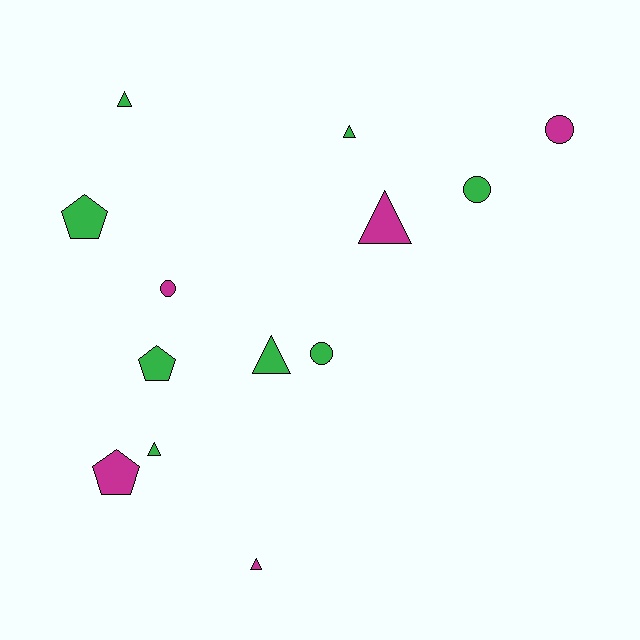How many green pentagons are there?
There are 2 green pentagons.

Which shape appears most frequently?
Triangle, with 6 objects.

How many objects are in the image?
There are 13 objects.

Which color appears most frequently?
Green, with 8 objects.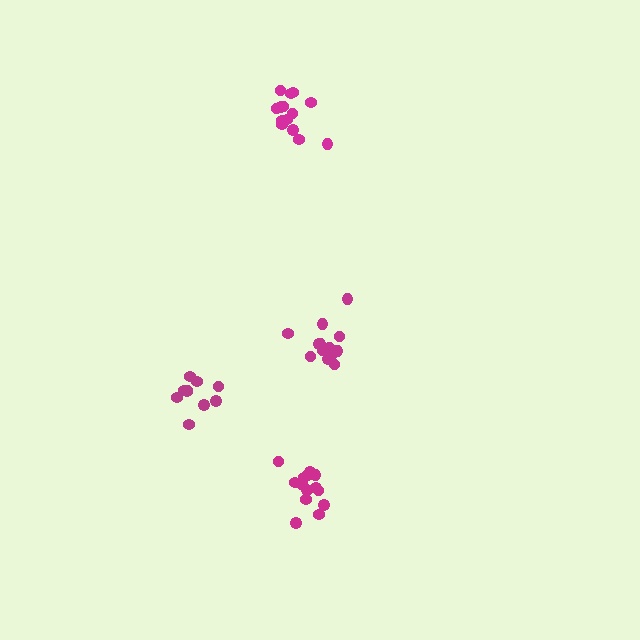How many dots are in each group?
Group 1: 15 dots, Group 2: 15 dots, Group 3: 10 dots, Group 4: 14 dots (54 total).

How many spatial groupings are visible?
There are 4 spatial groupings.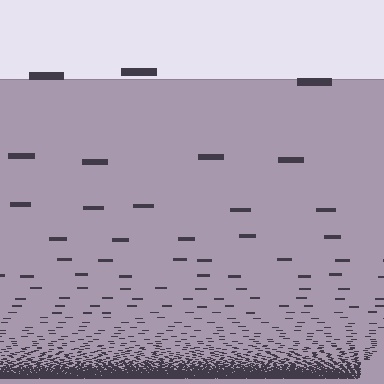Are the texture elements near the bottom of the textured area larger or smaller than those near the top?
Smaller. The gradient is inverted — elements near the bottom are smaller and denser.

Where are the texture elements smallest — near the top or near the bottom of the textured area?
Near the bottom.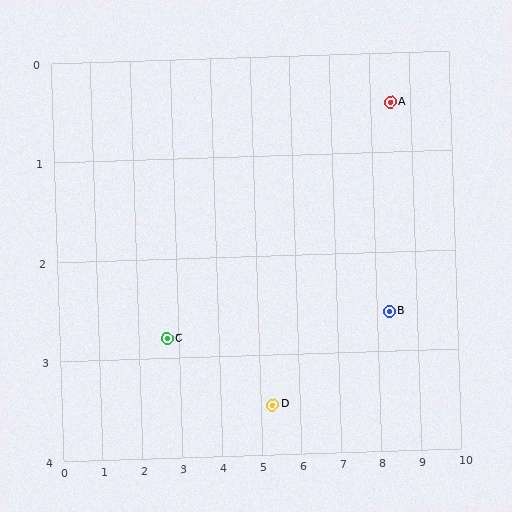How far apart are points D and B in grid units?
Points D and B are about 3.1 grid units apart.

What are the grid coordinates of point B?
Point B is at approximately (8.3, 2.6).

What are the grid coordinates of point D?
Point D is at approximately (5.3, 3.5).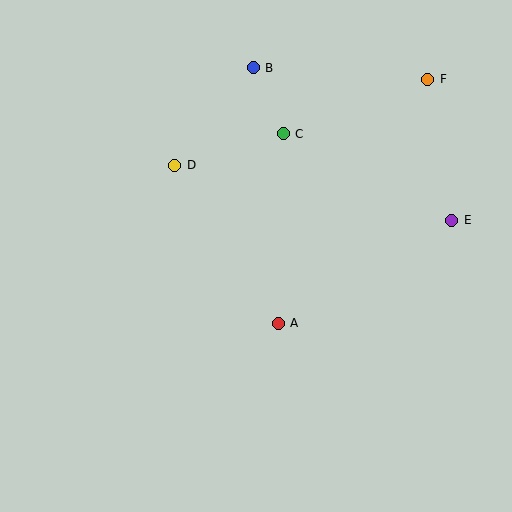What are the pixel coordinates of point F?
Point F is at (428, 79).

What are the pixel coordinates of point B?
Point B is at (253, 68).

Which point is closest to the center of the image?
Point A at (278, 323) is closest to the center.